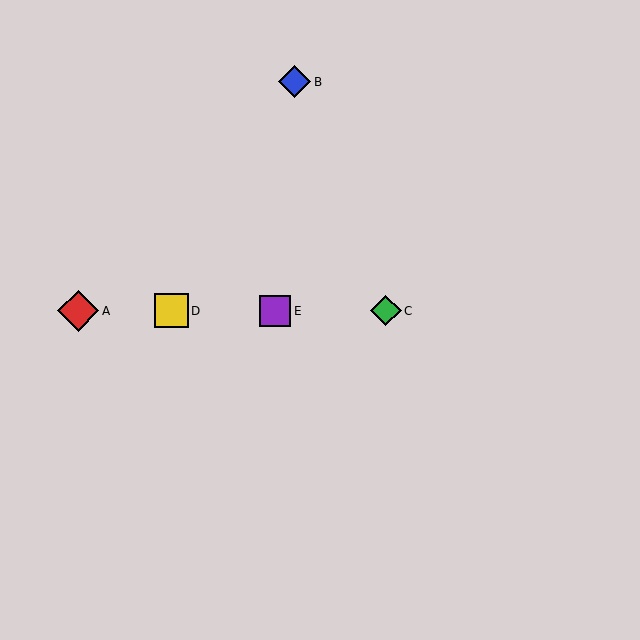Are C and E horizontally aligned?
Yes, both are at y≈311.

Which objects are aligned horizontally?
Objects A, C, D, E are aligned horizontally.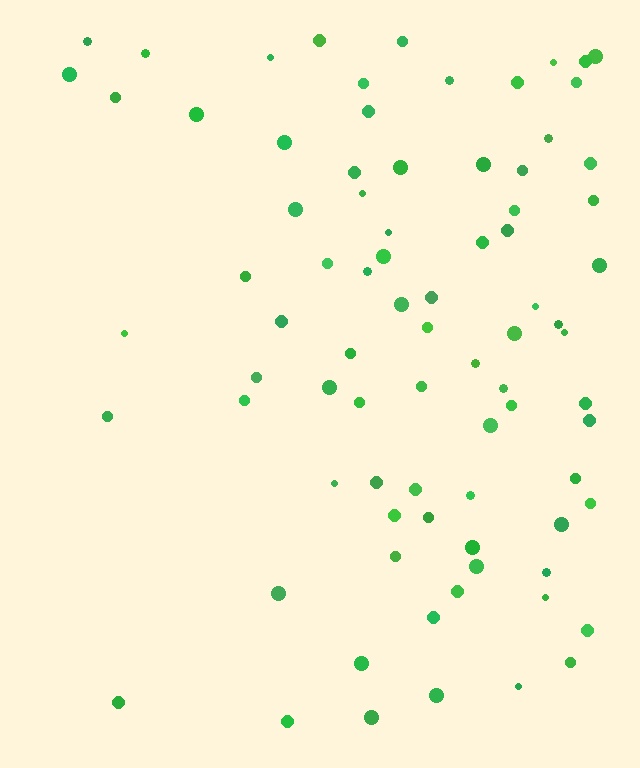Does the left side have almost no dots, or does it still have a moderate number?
Still a moderate number, just noticeably fewer than the right.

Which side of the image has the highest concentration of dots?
The right.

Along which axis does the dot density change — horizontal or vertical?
Horizontal.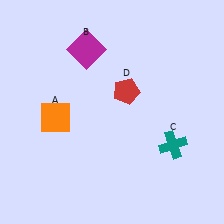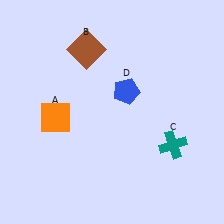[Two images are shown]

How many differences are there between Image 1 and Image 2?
There are 2 differences between the two images.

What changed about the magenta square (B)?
In Image 1, B is magenta. In Image 2, it changed to brown.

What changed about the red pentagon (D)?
In Image 1, D is red. In Image 2, it changed to blue.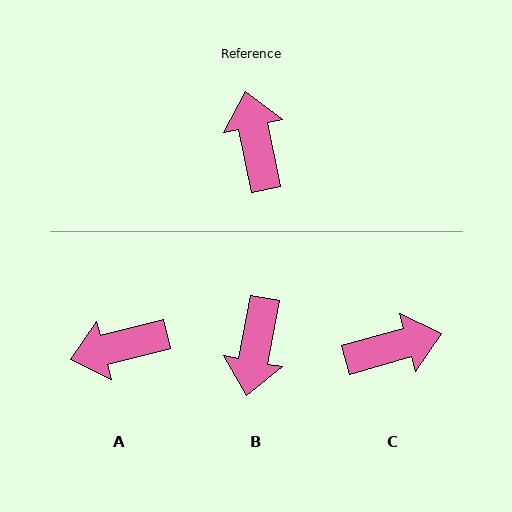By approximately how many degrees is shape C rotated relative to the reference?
Approximately 86 degrees clockwise.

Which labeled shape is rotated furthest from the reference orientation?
B, about 157 degrees away.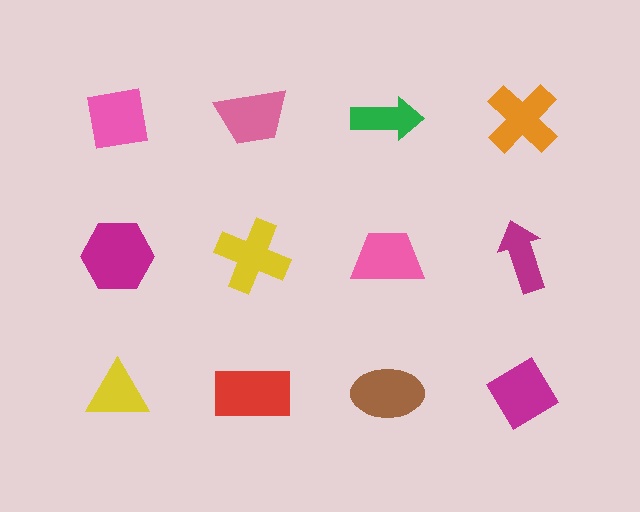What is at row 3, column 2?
A red rectangle.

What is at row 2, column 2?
A yellow cross.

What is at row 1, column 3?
A green arrow.